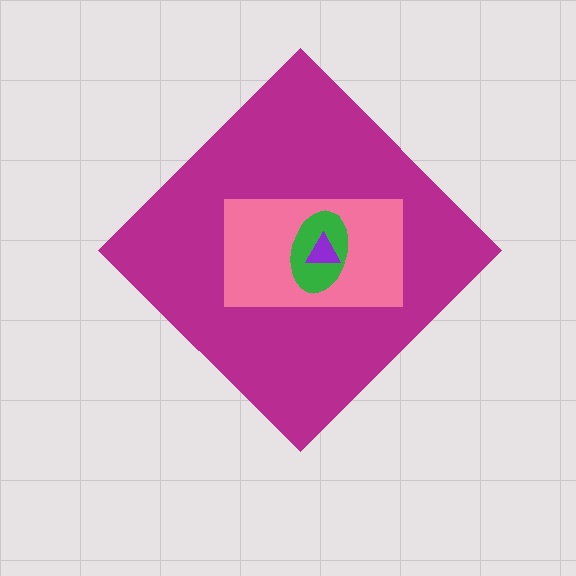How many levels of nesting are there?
4.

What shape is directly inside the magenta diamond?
The pink rectangle.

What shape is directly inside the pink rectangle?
The green ellipse.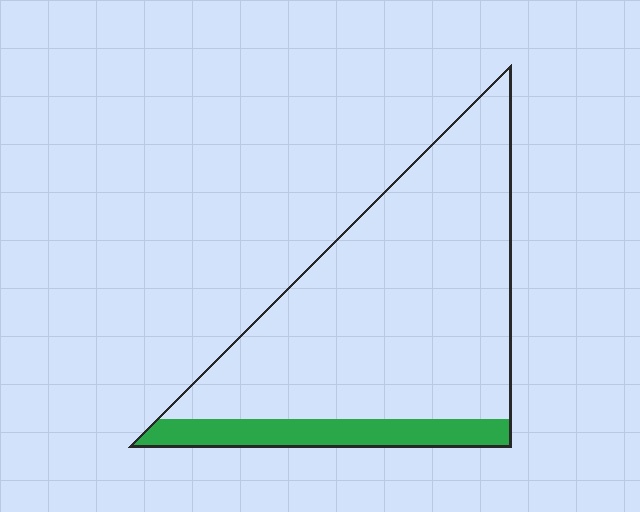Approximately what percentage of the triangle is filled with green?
Approximately 15%.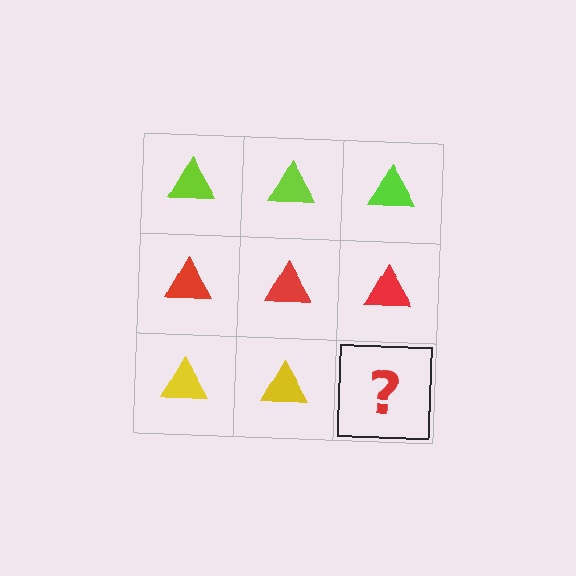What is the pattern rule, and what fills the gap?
The rule is that each row has a consistent color. The gap should be filled with a yellow triangle.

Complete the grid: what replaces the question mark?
The question mark should be replaced with a yellow triangle.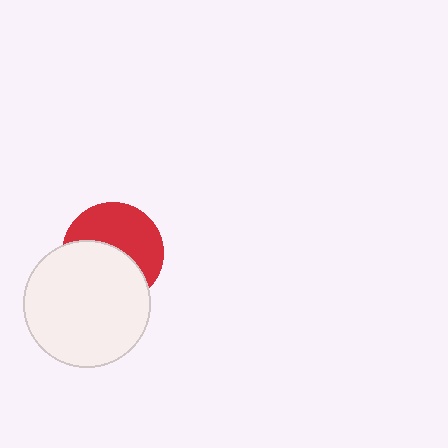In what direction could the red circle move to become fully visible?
The red circle could move up. That would shift it out from behind the white circle entirely.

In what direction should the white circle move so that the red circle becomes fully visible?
The white circle should move down. That is the shortest direction to clear the overlap and leave the red circle fully visible.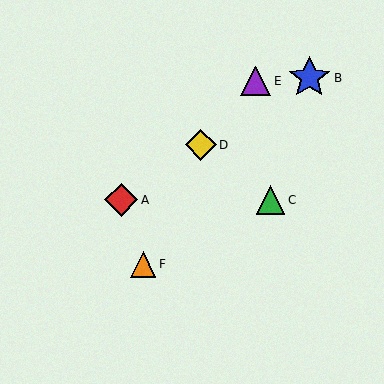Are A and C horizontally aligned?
Yes, both are at y≈200.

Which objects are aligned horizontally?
Objects A, C are aligned horizontally.